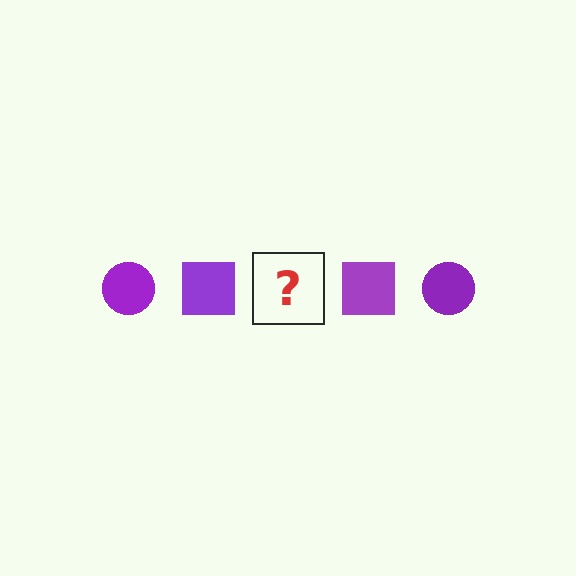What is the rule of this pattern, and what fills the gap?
The rule is that the pattern cycles through circle, square shapes in purple. The gap should be filled with a purple circle.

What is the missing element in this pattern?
The missing element is a purple circle.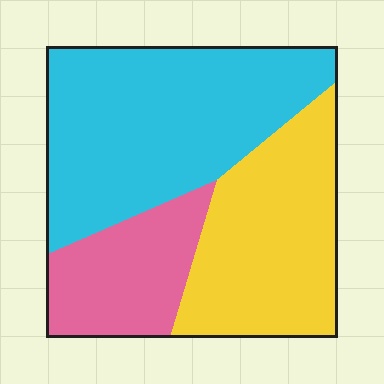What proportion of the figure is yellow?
Yellow takes up about one third (1/3) of the figure.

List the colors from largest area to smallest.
From largest to smallest: cyan, yellow, pink.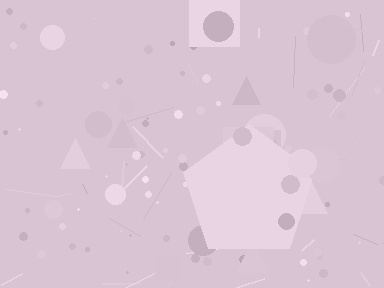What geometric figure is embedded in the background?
A pentagon is embedded in the background.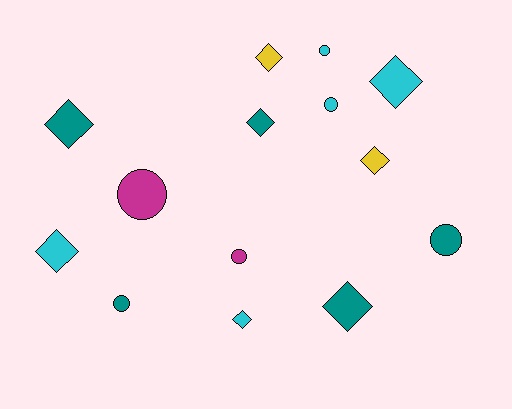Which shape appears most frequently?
Diamond, with 8 objects.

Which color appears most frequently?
Cyan, with 5 objects.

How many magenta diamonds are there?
There are no magenta diamonds.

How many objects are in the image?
There are 14 objects.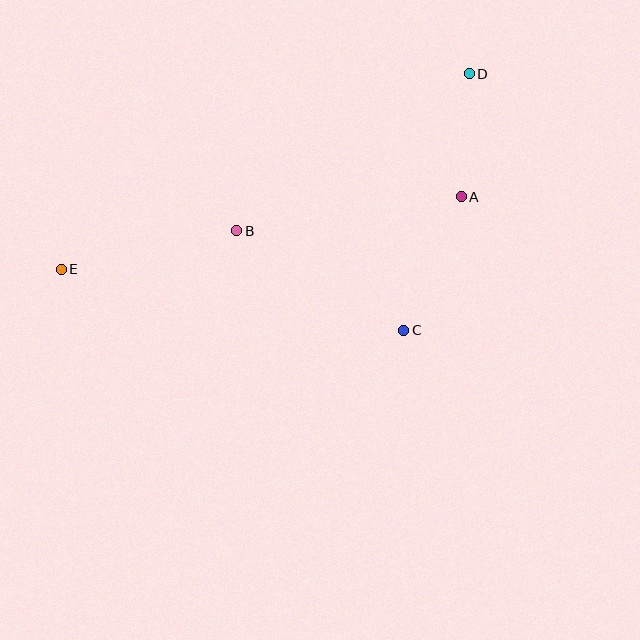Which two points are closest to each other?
Points A and D are closest to each other.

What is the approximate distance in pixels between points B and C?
The distance between B and C is approximately 194 pixels.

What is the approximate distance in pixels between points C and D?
The distance between C and D is approximately 265 pixels.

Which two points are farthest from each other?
Points D and E are farthest from each other.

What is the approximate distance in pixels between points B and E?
The distance between B and E is approximately 180 pixels.